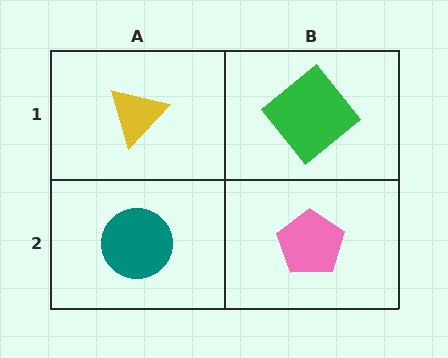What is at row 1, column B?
A green diamond.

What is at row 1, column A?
A yellow triangle.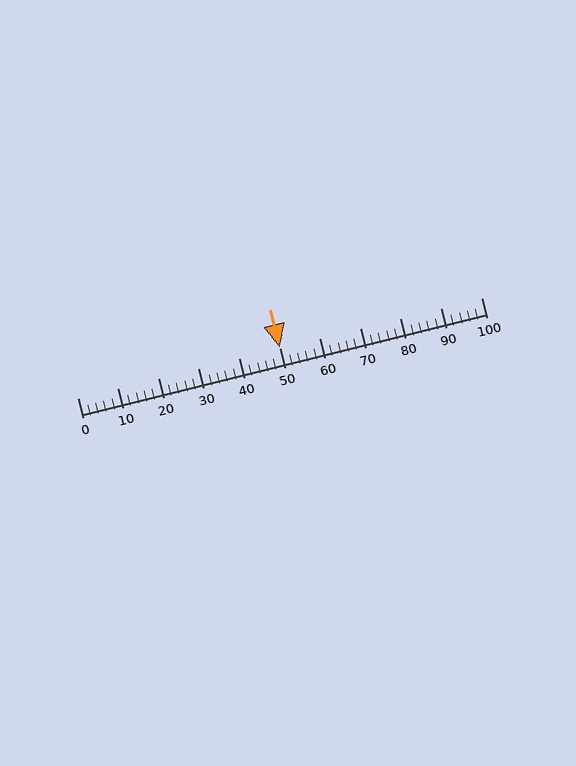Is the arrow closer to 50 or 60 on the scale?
The arrow is closer to 50.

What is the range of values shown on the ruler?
The ruler shows values from 0 to 100.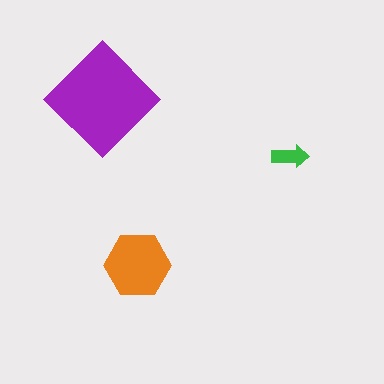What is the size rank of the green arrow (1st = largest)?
3rd.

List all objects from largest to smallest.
The purple diamond, the orange hexagon, the green arrow.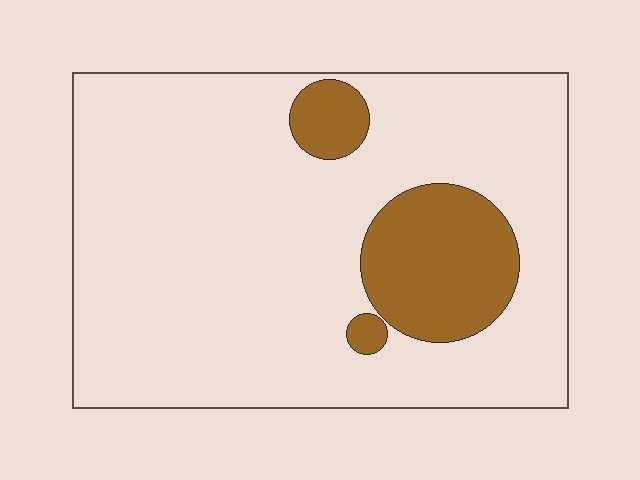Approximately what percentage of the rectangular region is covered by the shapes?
Approximately 15%.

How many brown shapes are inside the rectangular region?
3.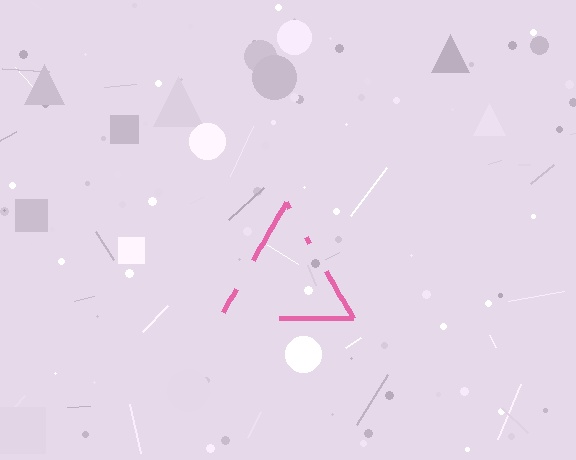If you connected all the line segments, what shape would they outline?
They would outline a triangle.